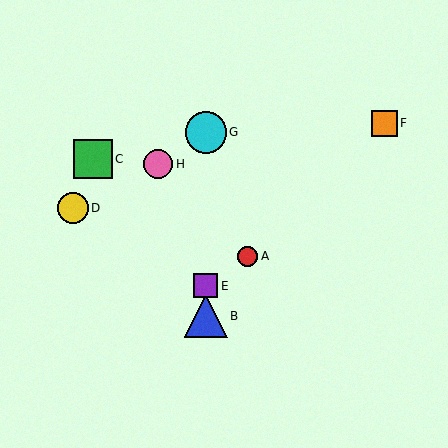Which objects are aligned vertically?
Objects B, E, G are aligned vertically.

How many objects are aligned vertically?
3 objects (B, E, G) are aligned vertically.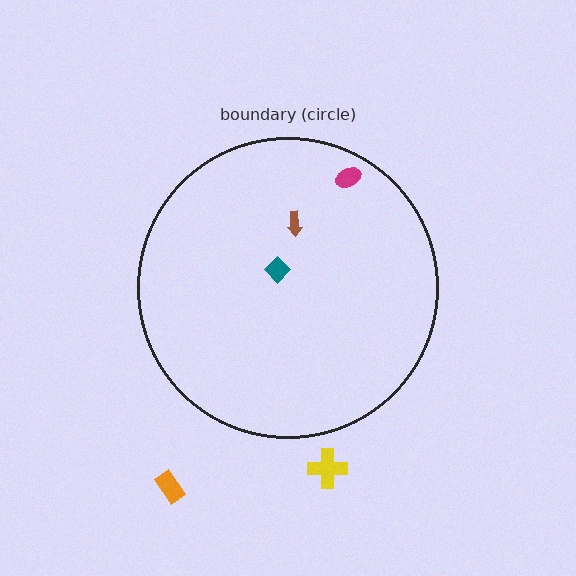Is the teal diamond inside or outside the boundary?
Inside.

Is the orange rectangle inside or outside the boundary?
Outside.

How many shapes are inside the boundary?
3 inside, 2 outside.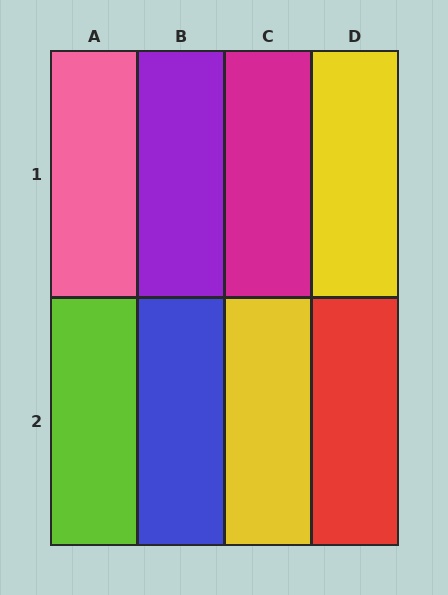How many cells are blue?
1 cell is blue.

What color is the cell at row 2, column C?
Yellow.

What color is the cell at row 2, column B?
Blue.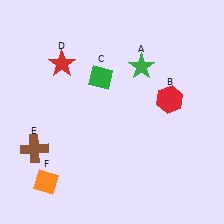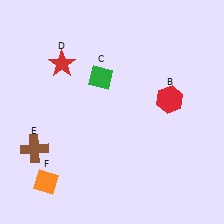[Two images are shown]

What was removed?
The green star (A) was removed in Image 2.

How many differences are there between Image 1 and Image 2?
There is 1 difference between the two images.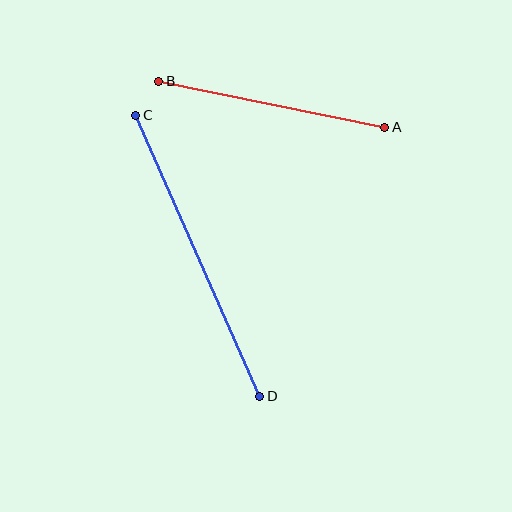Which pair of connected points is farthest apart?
Points C and D are farthest apart.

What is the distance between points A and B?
The distance is approximately 231 pixels.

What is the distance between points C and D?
The distance is approximately 307 pixels.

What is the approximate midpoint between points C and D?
The midpoint is at approximately (198, 256) pixels.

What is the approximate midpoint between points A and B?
The midpoint is at approximately (272, 104) pixels.